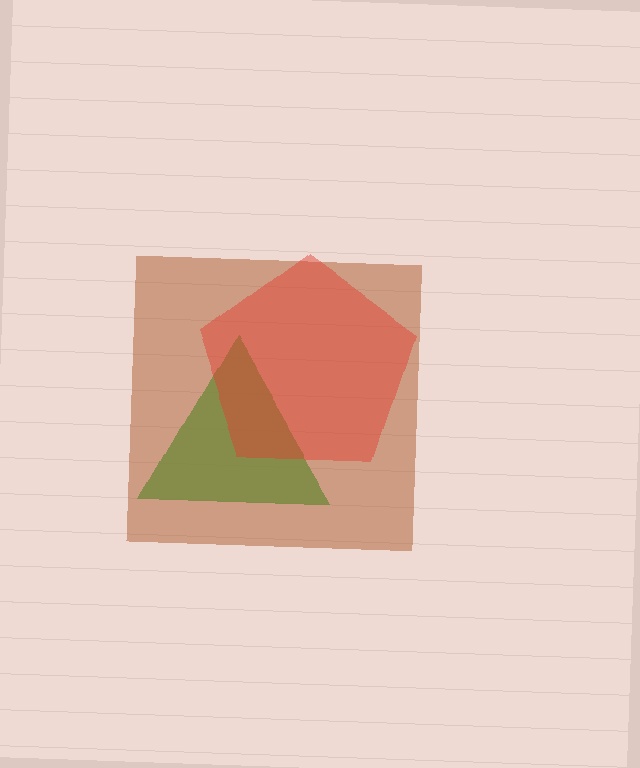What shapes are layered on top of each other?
The layered shapes are: a green triangle, a brown square, a red pentagon.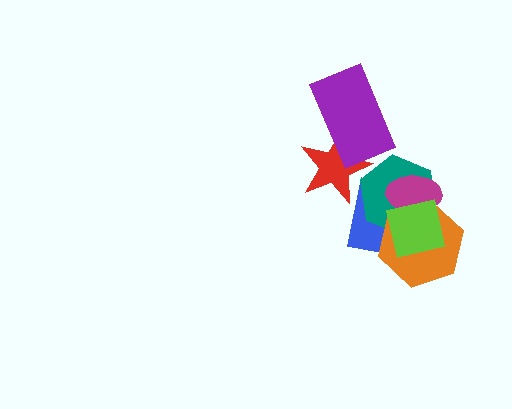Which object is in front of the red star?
The purple rectangle is in front of the red star.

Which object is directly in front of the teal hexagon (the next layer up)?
The magenta ellipse is directly in front of the teal hexagon.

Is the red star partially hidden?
Yes, it is partially covered by another shape.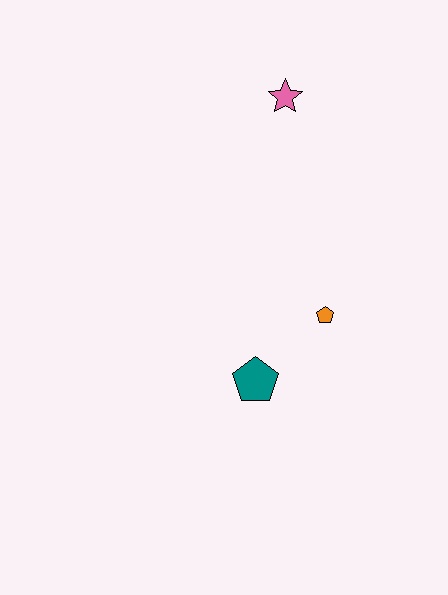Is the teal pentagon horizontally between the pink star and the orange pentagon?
No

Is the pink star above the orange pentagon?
Yes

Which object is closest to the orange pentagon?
The teal pentagon is closest to the orange pentagon.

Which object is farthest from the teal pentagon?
The pink star is farthest from the teal pentagon.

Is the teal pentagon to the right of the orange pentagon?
No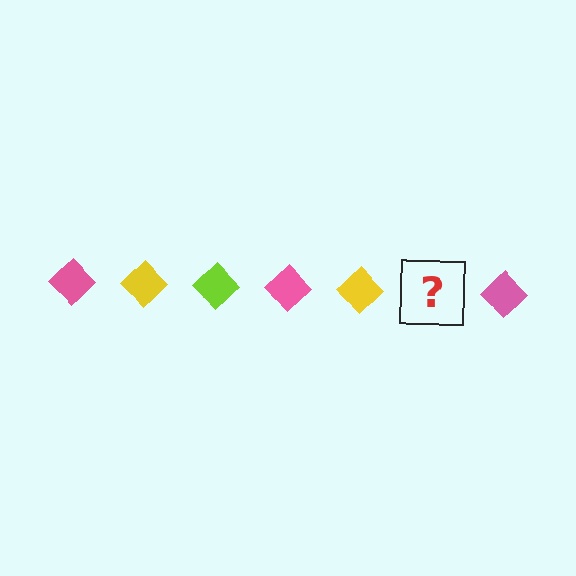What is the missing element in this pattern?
The missing element is a lime diamond.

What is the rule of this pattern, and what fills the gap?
The rule is that the pattern cycles through pink, yellow, lime diamonds. The gap should be filled with a lime diamond.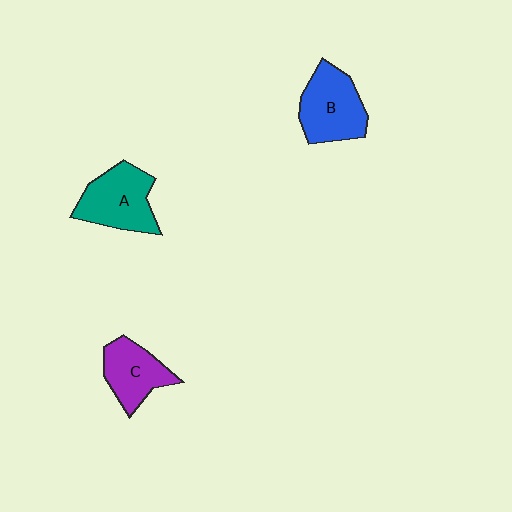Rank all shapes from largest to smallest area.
From largest to smallest: B (blue), A (teal), C (purple).